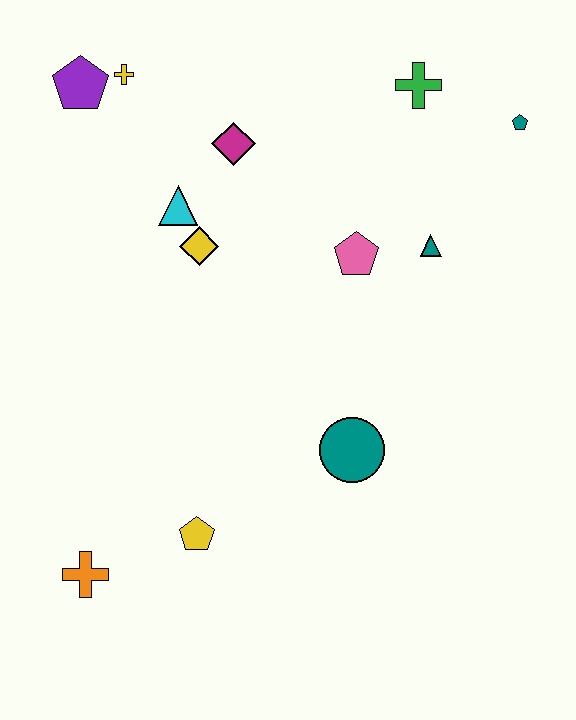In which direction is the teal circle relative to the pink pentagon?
The teal circle is below the pink pentagon.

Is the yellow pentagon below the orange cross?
No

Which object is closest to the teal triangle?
The pink pentagon is closest to the teal triangle.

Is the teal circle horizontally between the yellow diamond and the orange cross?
No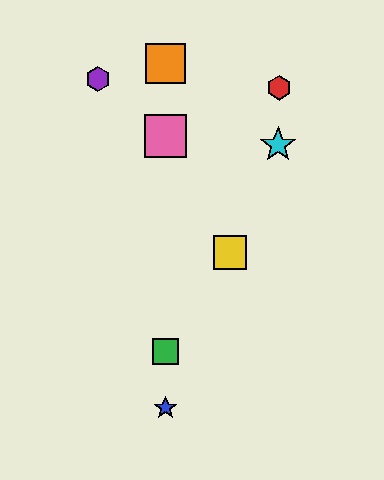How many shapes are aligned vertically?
4 shapes (the blue star, the green square, the orange square, the pink square) are aligned vertically.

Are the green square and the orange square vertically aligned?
Yes, both are at x≈166.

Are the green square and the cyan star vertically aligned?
No, the green square is at x≈166 and the cyan star is at x≈278.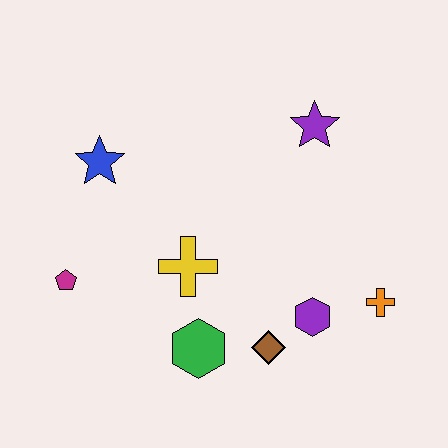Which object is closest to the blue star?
The magenta pentagon is closest to the blue star.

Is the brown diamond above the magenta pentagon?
No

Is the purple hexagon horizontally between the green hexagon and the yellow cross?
No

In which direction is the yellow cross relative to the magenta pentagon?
The yellow cross is to the right of the magenta pentagon.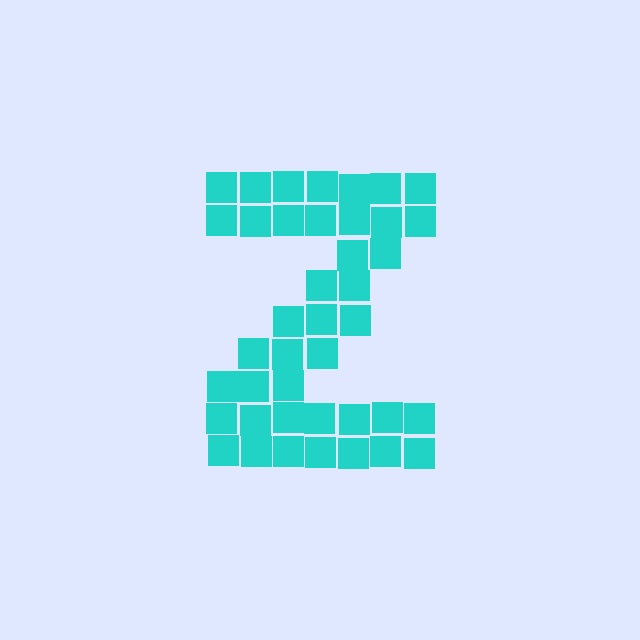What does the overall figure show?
The overall figure shows the letter Z.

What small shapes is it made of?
It is made of small squares.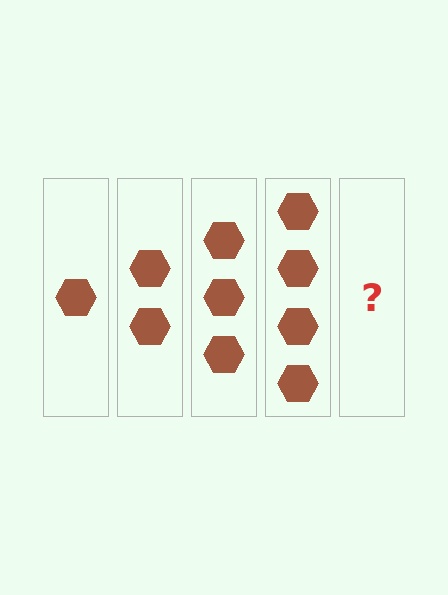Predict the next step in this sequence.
The next step is 5 hexagons.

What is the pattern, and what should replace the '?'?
The pattern is that each step adds one more hexagon. The '?' should be 5 hexagons.